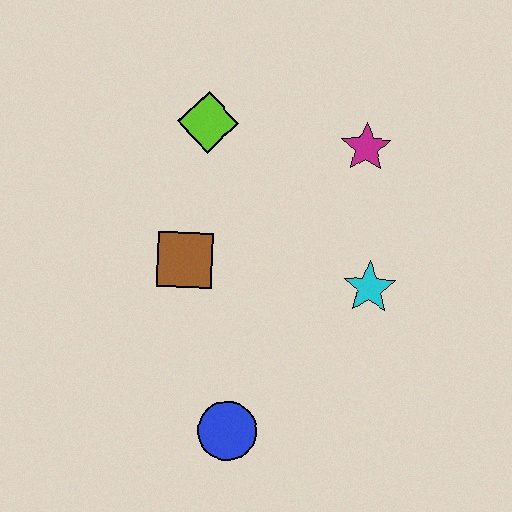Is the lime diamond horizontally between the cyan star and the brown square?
Yes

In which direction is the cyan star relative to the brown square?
The cyan star is to the right of the brown square.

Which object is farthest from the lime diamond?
The blue circle is farthest from the lime diamond.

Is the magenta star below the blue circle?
No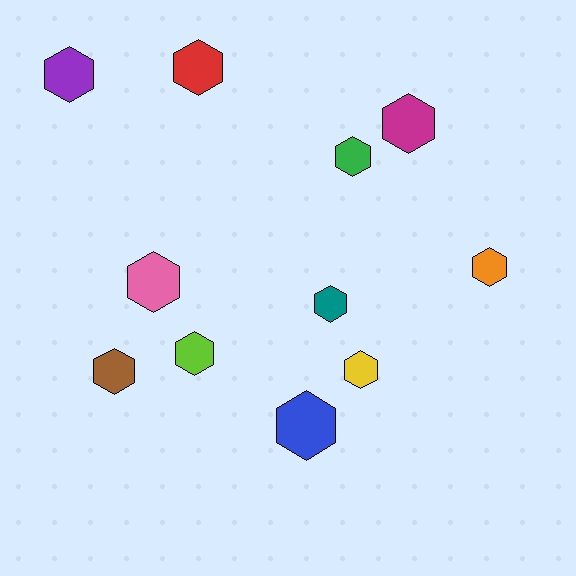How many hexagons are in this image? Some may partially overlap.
There are 11 hexagons.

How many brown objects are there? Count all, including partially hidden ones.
There is 1 brown object.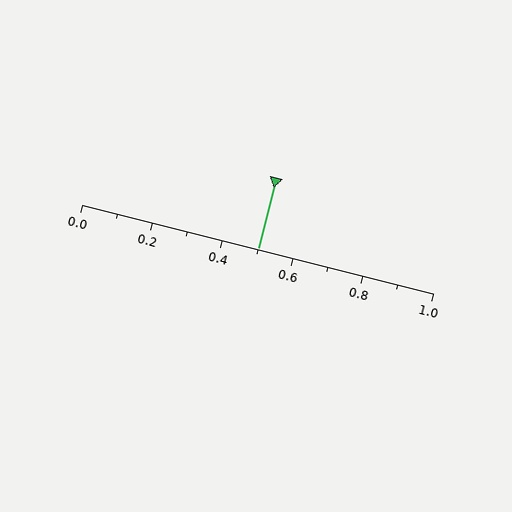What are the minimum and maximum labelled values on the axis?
The axis runs from 0.0 to 1.0.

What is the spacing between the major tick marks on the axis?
The major ticks are spaced 0.2 apart.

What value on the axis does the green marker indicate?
The marker indicates approximately 0.5.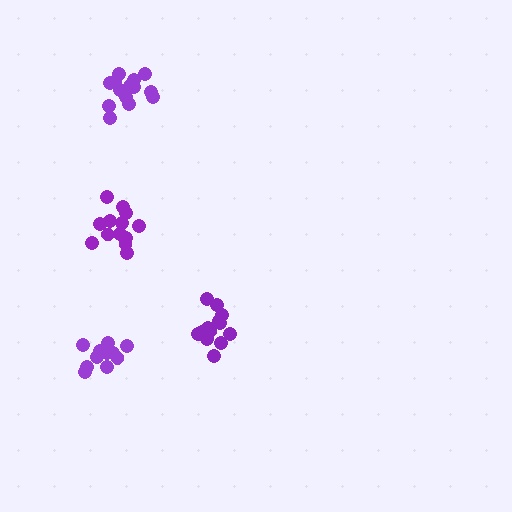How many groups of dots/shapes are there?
There are 4 groups.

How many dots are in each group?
Group 1: 11 dots, Group 2: 13 dots, Group 3: 15 dots, Group 4: 16 dots (55 total).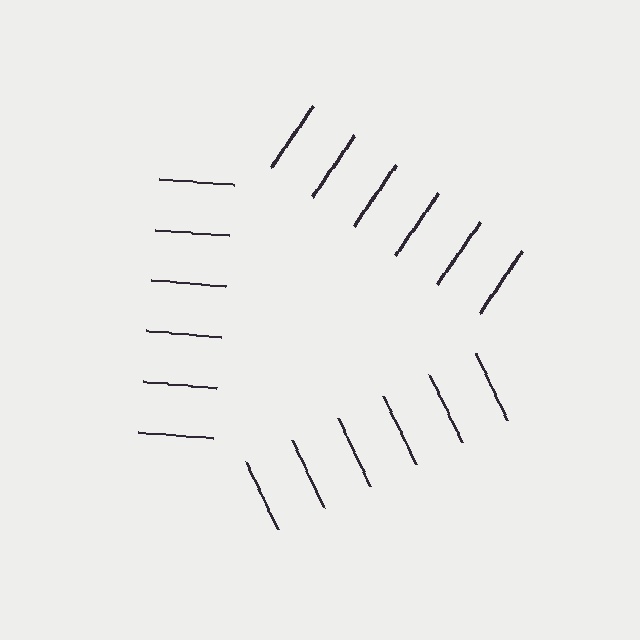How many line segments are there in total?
18 — 6 along each of the 3 edges.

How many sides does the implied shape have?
3 sides — the line-ends trace a triangle.